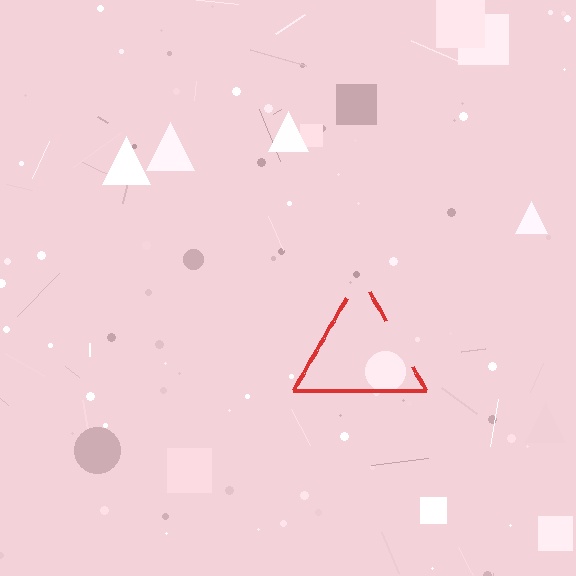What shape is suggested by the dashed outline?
The dashed outline suggests a triangle.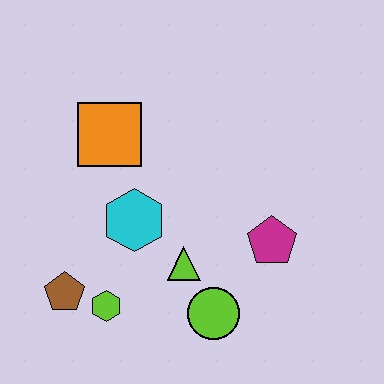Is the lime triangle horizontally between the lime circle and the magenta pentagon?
No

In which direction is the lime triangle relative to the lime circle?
The lime triangle is above the lime circle.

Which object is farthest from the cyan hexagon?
The magenta pentagon is farthest from the cyan hexagon.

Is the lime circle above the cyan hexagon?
No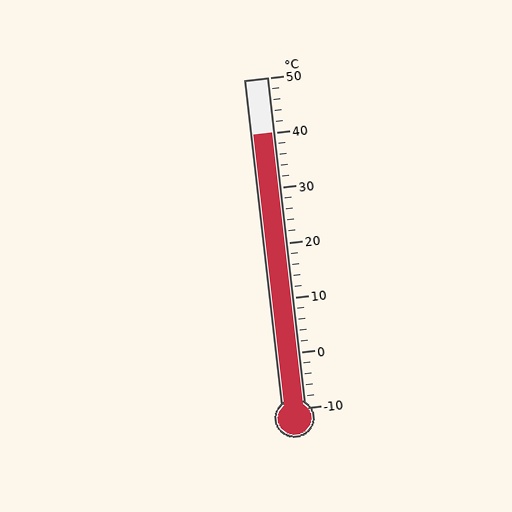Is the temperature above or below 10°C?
The temperature is above 10°C.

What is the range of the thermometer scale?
The thermometer scale ranges from -10°C to 50°C.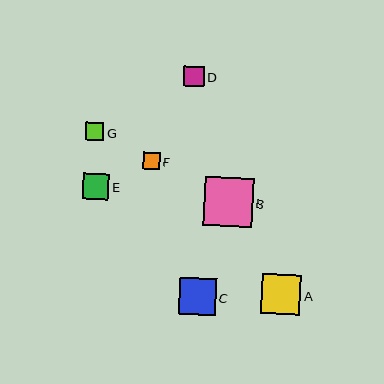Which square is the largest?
Square B is the largest with a size of approximately 49 pixels.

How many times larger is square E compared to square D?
Square E is approximately 1.3 times the size of square D.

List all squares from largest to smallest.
From largest to smallest: B, A, C, E, D, G, F.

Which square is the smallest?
Square F is the smallest with a size of approximately 16 pixels.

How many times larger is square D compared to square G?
Square D is approximately 1.1 times the size of square G.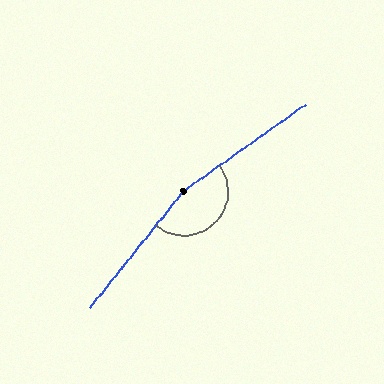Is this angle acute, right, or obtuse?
It is obtuse.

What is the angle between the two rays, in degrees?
Approximately 164 degrees.